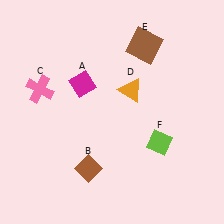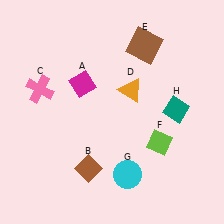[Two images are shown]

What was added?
A cyan circle (G), a teal diamond (H) were added in Image 2.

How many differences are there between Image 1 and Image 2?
There are 2 differences between the two images.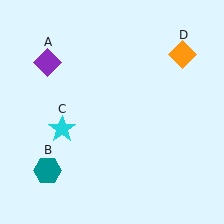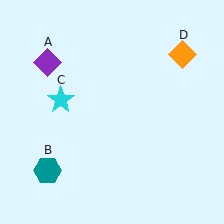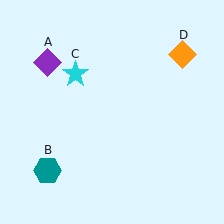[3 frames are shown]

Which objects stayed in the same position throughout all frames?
Purple diamond (object A) and teal hexagon (object B) and orange diamond (object D) remained stationary.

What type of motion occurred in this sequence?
The cyan star (object C) rotated clockwise around the center of the scene.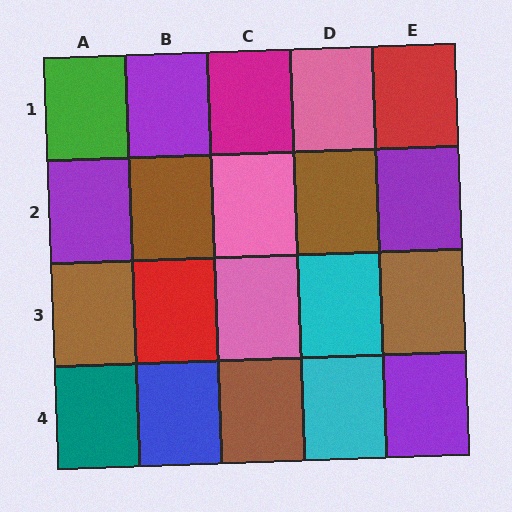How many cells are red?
2 cells are red.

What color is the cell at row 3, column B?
Red.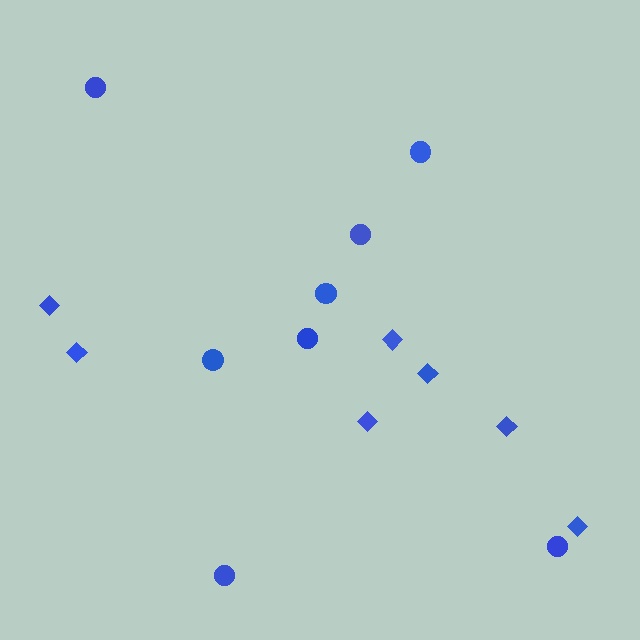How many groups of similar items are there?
There are 2 groups: one group of circles (8) and one group of diamonds (7).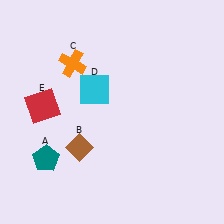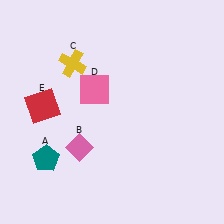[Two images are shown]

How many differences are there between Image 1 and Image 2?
There are 3 differences between the two images.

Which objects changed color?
B changed from brown to pink. C changed from orange to yellow. D changed from cyan to pink.